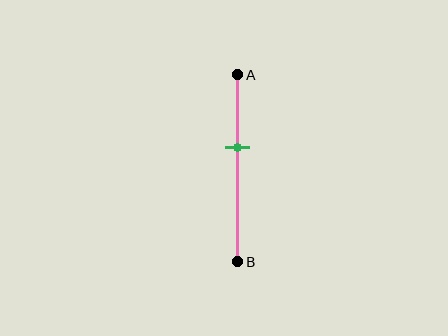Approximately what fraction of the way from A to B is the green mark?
The green mark is approximately 40% of the way from A to B.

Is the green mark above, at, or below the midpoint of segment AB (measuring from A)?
The green mark is above the midpoint of segment AB.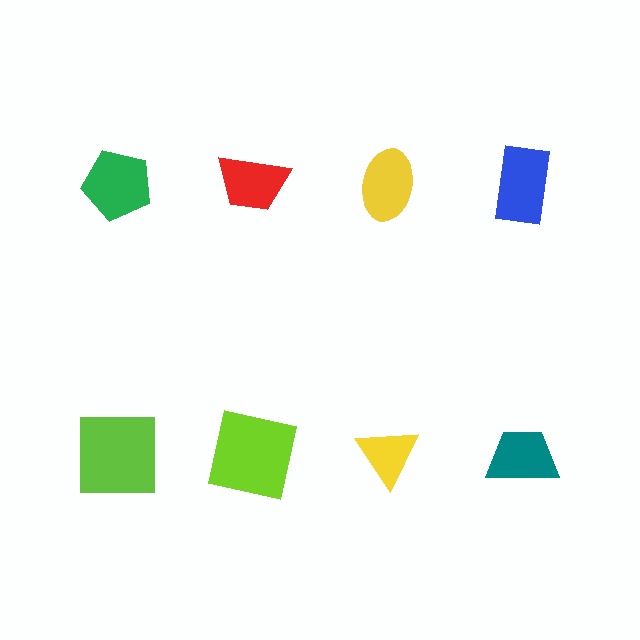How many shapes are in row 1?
4 shapes.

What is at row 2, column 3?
A yellow triangle.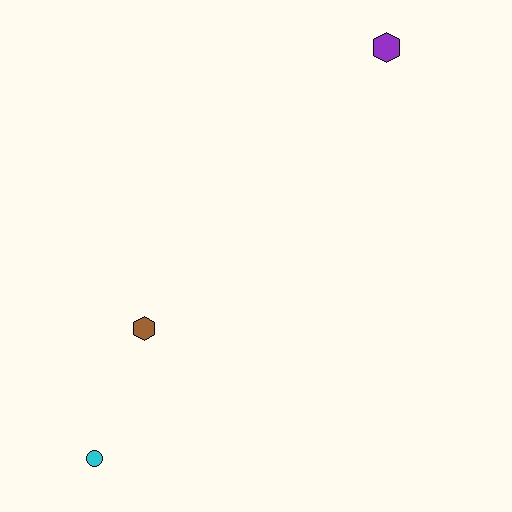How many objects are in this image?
There are 3 objects.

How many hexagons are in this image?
There are 2 hexagons.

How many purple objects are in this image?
There is 1 purple object.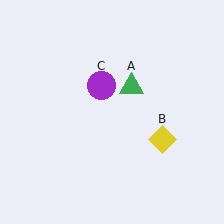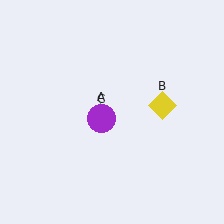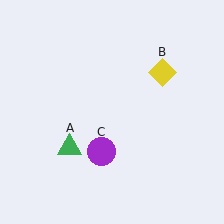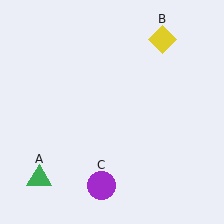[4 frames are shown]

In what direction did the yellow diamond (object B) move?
The yellow diamond (object B) moved up.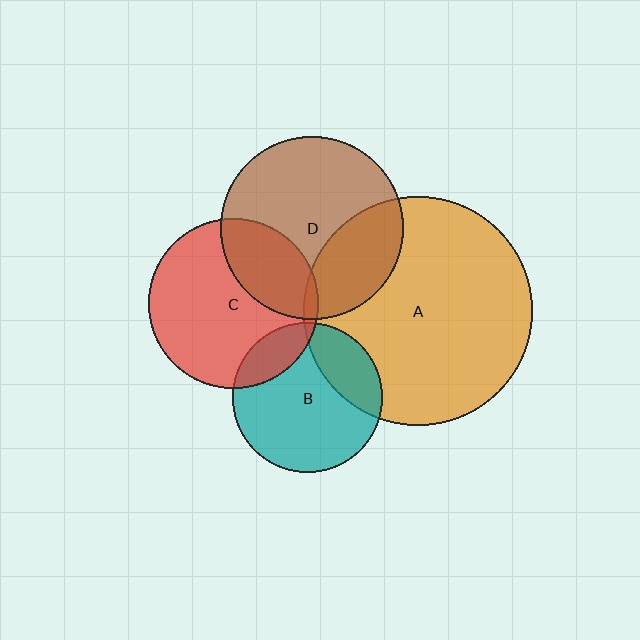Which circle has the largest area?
Circle A (orange).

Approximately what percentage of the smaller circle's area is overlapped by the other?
Approximately 30%.